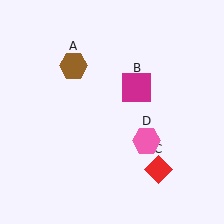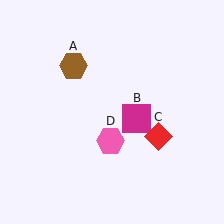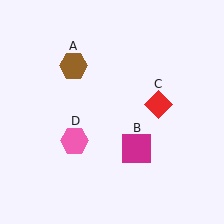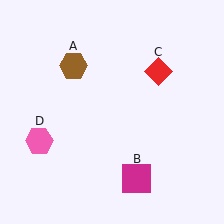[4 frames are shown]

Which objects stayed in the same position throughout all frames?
Brown hexagon (object A) remained stationary.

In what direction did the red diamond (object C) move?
The red diamond (object C) moved up.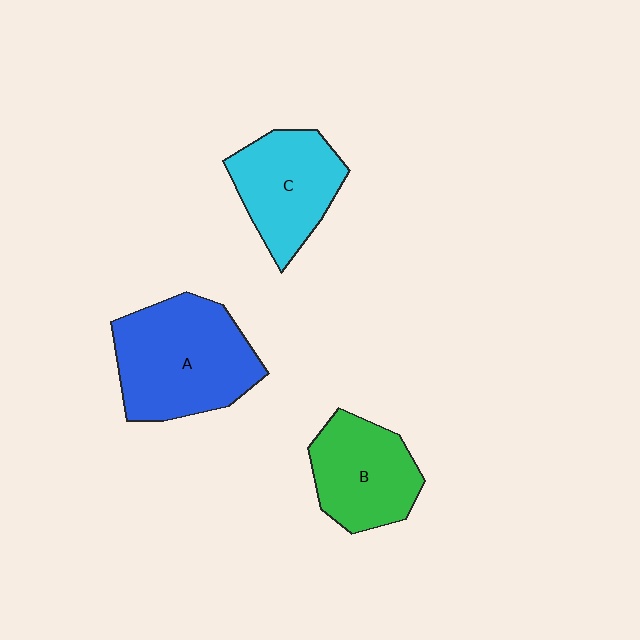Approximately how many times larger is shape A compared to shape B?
Approximately 1.4 times.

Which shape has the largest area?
Shape A (blue).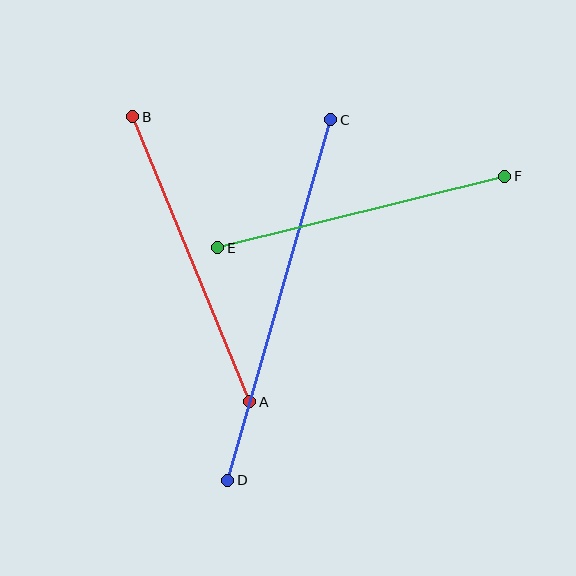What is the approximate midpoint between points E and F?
The midpoint is at approximately (361, 212) pixels.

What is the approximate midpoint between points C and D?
The midpoint is at approximately (279, 300) pixels.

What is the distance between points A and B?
The distance is approximately 308 pixels.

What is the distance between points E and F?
The distance is approximately 296 pixels.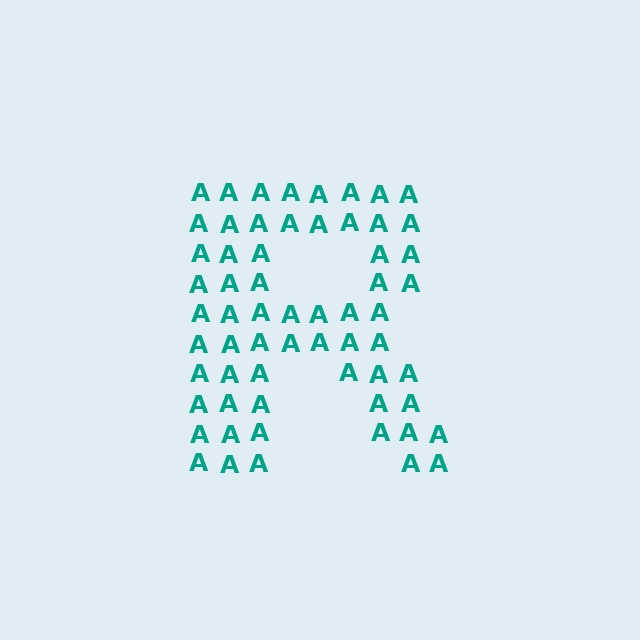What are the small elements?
The small elements are letter A's.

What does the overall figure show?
The overall figure shows the letter R.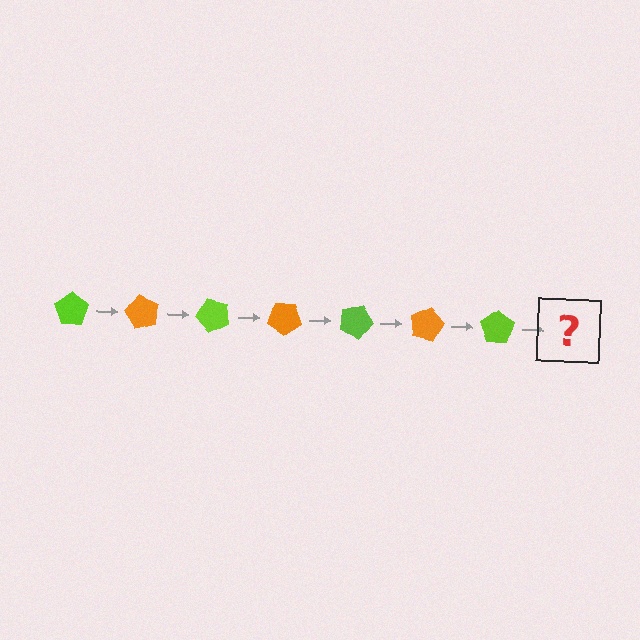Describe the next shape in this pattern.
It should be an orange pentagon, rotated 420 degrees from the start.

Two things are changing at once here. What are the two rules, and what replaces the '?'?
The two rules are that it rotates 60 degrees each step and the color cycles through lime and orange. The '?' should be an orange pentagon, rotated 420 degrees from the start.